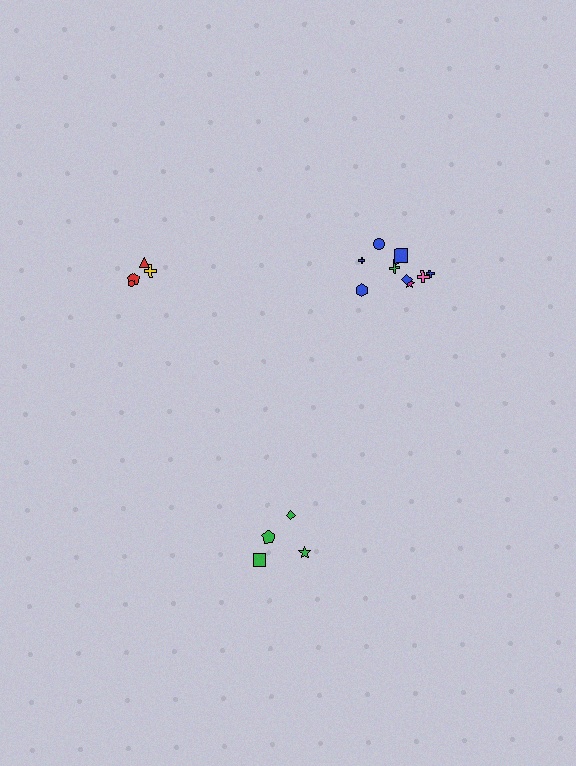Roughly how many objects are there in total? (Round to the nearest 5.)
Roughly 20 objects in total.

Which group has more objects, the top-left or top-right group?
The top-right group.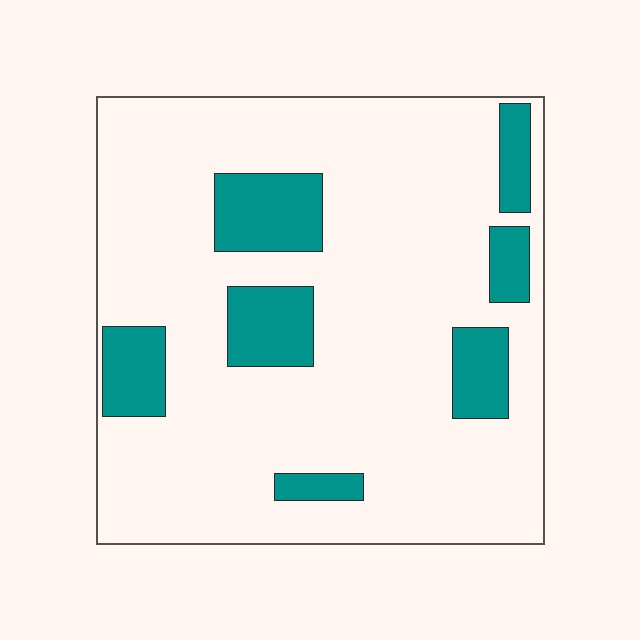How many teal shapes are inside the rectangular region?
7.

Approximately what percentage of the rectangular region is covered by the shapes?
Approximately 20%.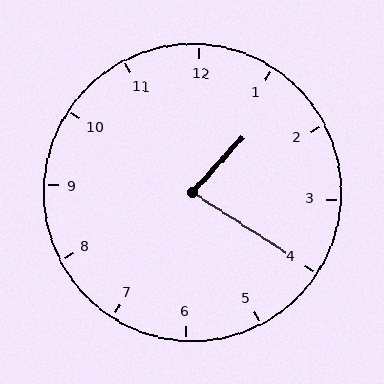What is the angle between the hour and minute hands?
Approximately 80 degrees.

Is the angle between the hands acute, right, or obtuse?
It is acute.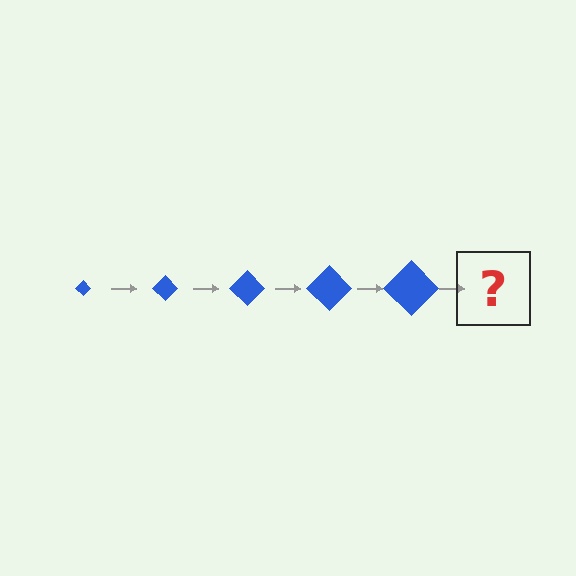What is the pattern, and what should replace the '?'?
The pattern is that the diamond gets progressively larger each step. The '?' should be a blue diamond, larger than the previous one.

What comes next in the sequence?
The next element should be a blue diamond, larger than the previous one.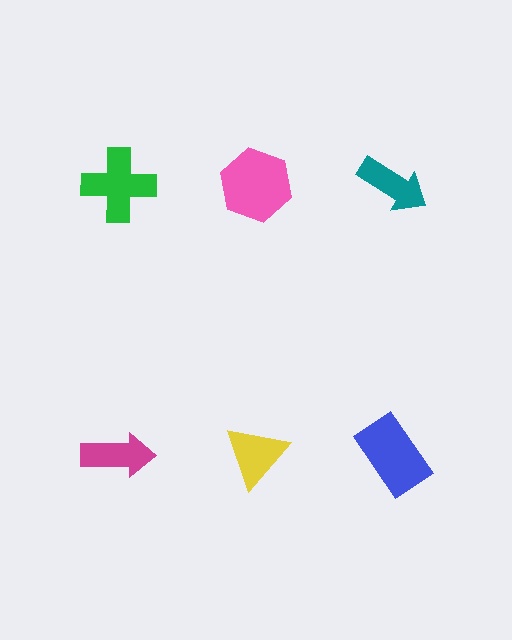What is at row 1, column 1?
A green cross.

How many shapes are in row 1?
3 shapes.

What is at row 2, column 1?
A magenta arrow.